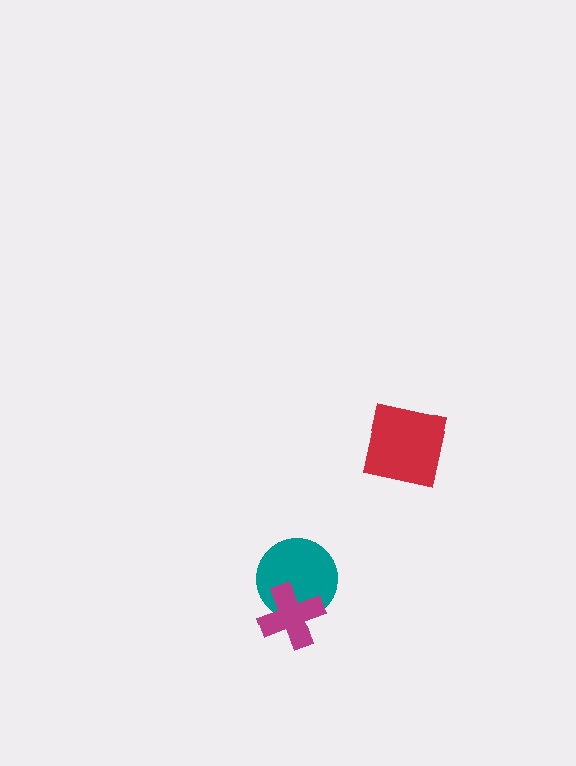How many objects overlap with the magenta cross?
1 object overlaps with the magenta cross.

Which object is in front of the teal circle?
The magenta cross is in front of the teal circle.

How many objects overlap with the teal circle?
1 object overlaps with the teal circle.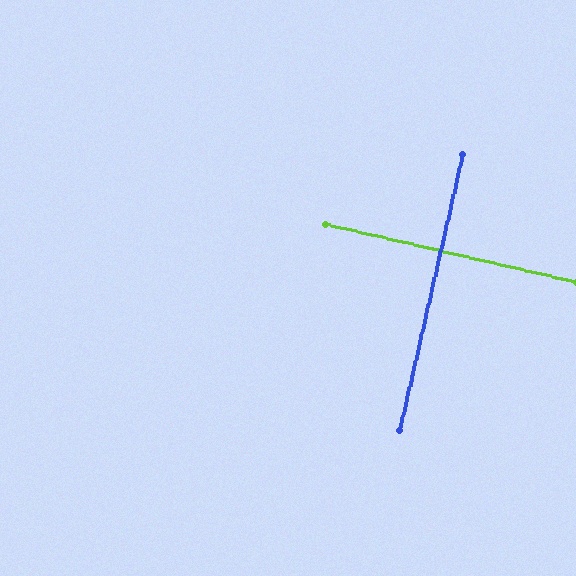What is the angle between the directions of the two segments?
Approximately 90 degrees.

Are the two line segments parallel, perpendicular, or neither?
Perpendicular — they meet at approximately 90°.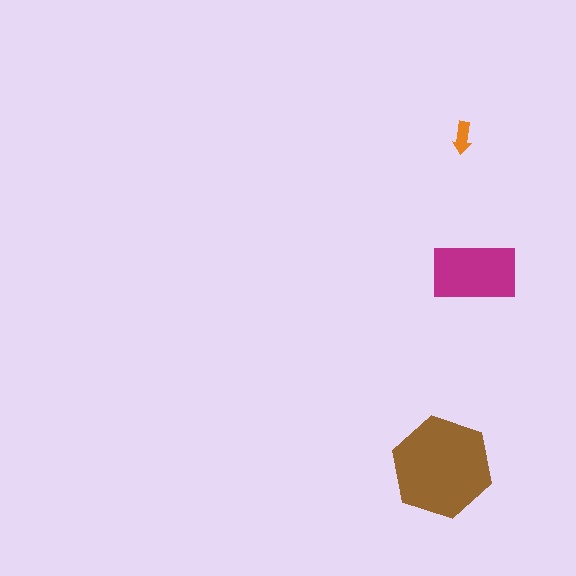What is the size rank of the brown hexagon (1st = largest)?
1st.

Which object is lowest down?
The brown hexagon is bottommost.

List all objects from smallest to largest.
The orange arrow, the magenta rectangle, the brown hexagon.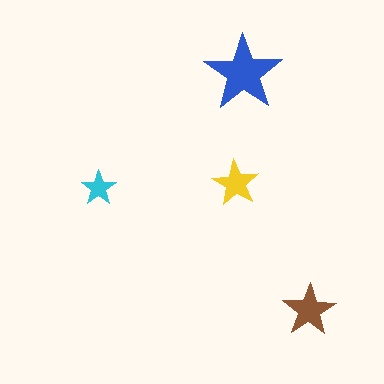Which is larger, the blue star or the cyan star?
The blue one.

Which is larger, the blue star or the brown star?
The blue one.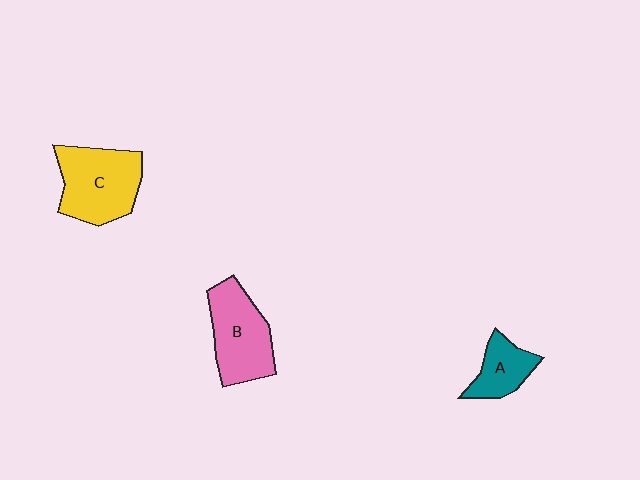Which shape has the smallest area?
Shape A (teal).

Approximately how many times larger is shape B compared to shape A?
Approximately 1.8 times.